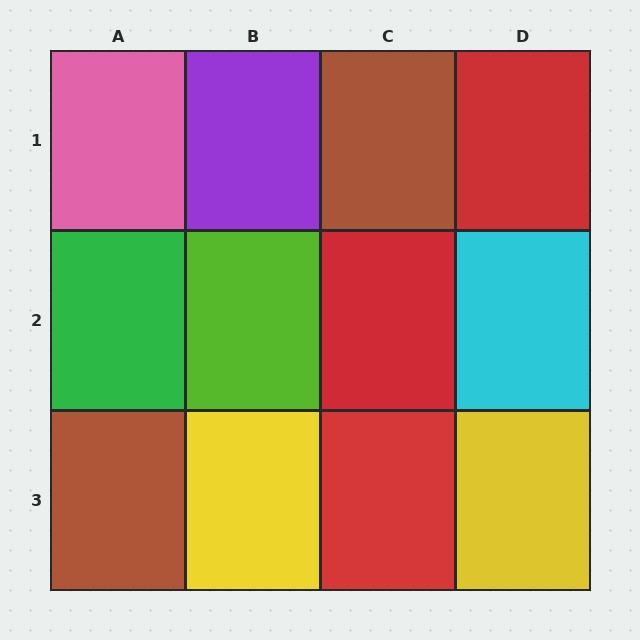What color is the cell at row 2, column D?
Cyan.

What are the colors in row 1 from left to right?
Pink, purple, brown, red.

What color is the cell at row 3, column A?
Brown.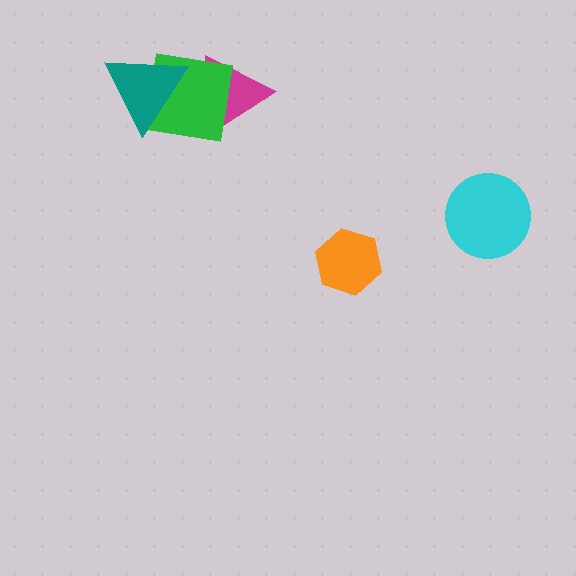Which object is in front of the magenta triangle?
The green square is in front of the magenta triangle.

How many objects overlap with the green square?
2 objects overlap with the green square.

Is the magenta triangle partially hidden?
Yes, it is partially covered by another shape.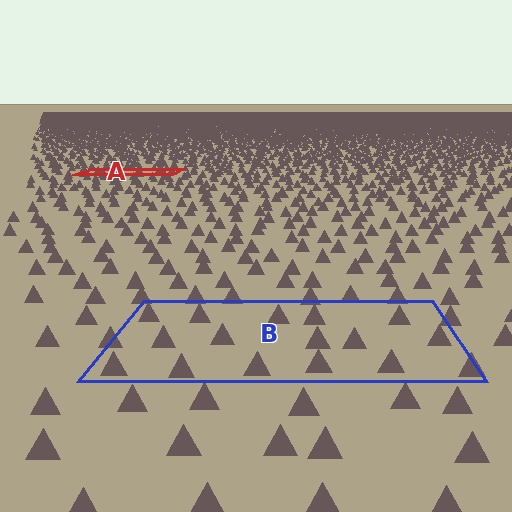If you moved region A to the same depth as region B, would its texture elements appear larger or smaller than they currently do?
They would appear larger. At a closer depth, the same texture elements are projected at a bigger on-screen size.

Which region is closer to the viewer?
Region B is closer. The texture elements there are larger and more spread out.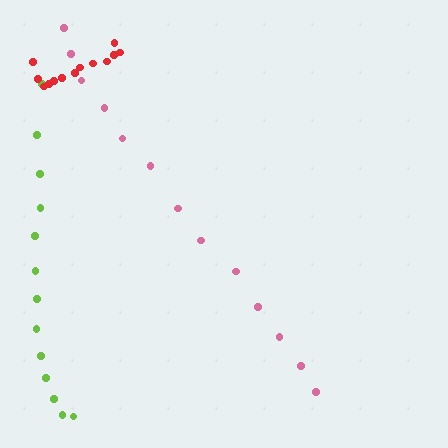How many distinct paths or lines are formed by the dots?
There are 3 distinct paths.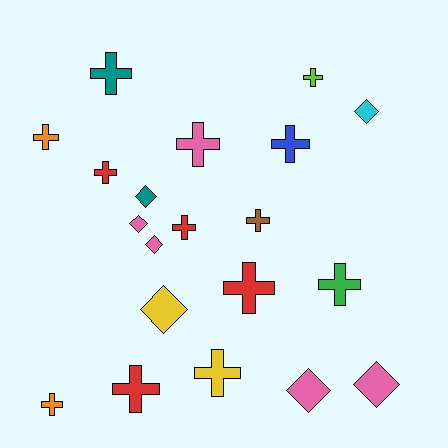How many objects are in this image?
There are 20 objects.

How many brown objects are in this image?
There is 1 brown object.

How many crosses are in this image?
There are 13 crosses.